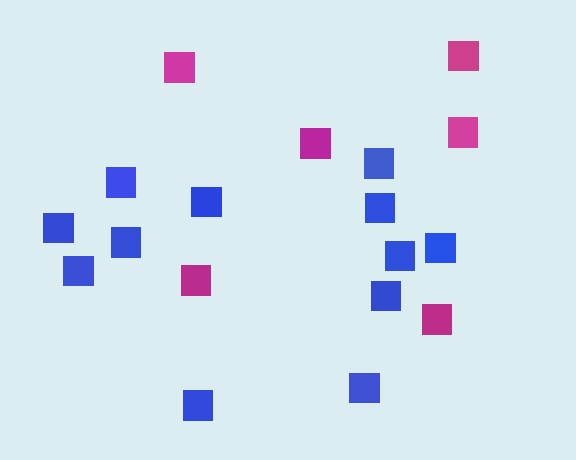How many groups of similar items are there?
There are 2 groups: one group of blue squares (12) and one group of magenta squares (6).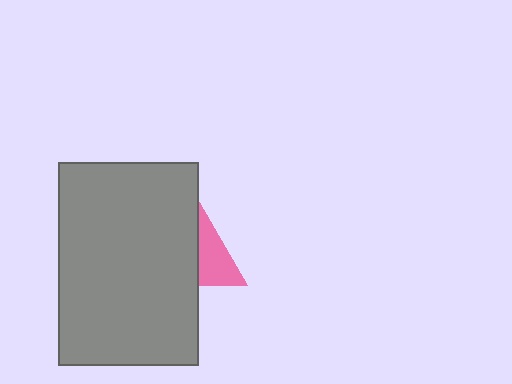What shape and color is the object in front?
The object in front is a gray rectangle.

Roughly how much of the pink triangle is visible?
A small part of it is visible (roughly 33%).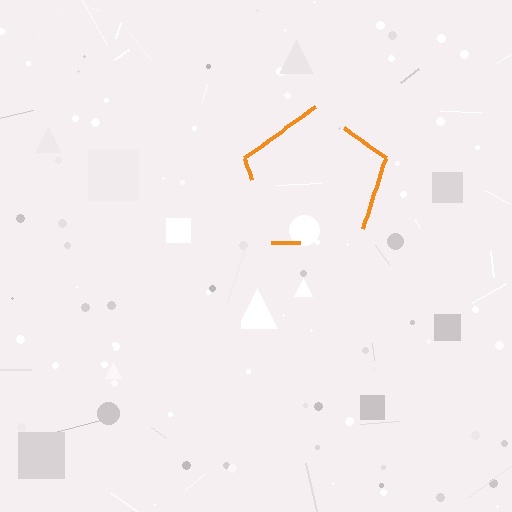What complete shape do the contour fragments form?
The contour fragments form a pentagon.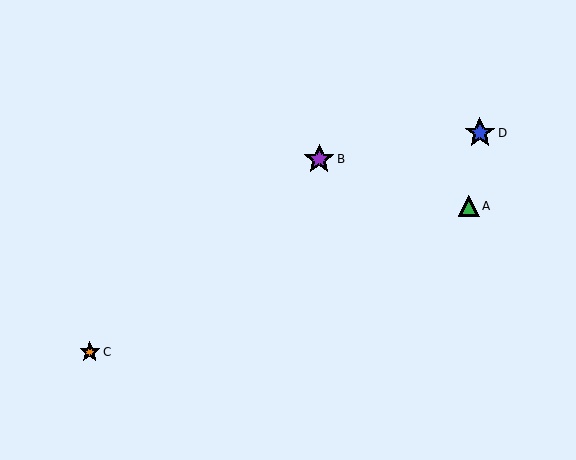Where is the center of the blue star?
The center of the blue star is at (480, 133).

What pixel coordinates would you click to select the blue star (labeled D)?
Click at (480, 133) to select the blue star D.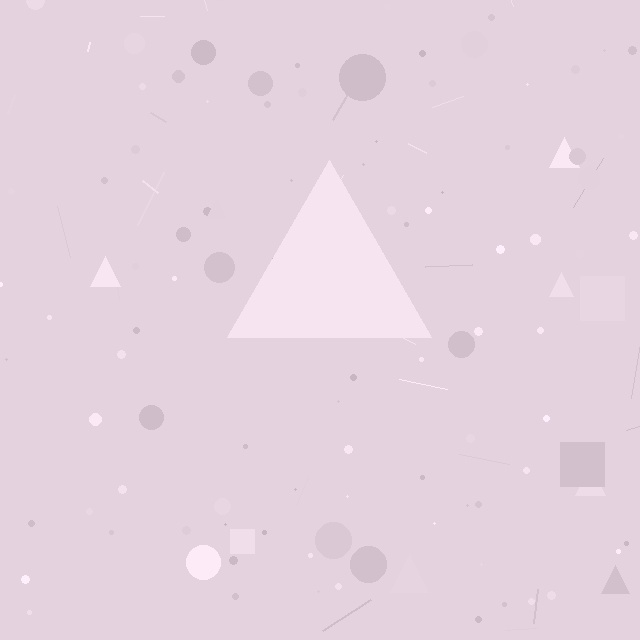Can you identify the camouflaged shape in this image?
The camouflaged shape is a triangle.